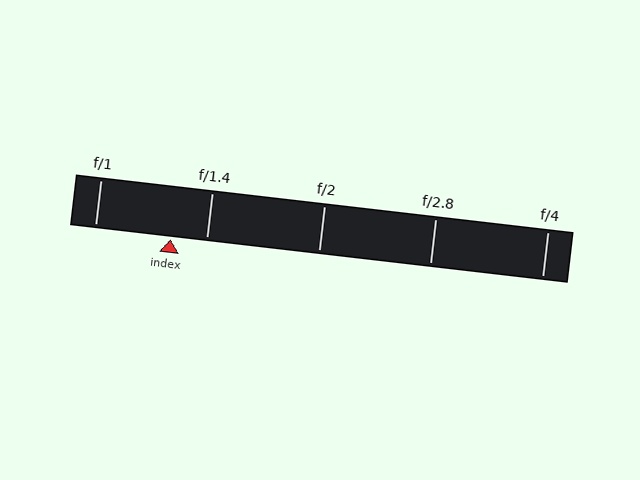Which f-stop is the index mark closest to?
The index mark is closest to f/1.4.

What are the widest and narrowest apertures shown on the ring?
The widest aperture shown is f/1 and the narrowest is f/4.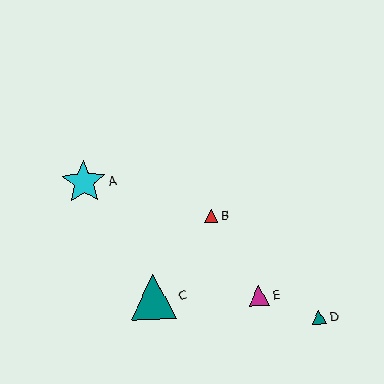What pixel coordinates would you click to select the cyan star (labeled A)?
Click at (84, 182) to select the cyan star A.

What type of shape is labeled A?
Shape A is a cyan star.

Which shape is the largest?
The teal triangle (labeled C) is the largest.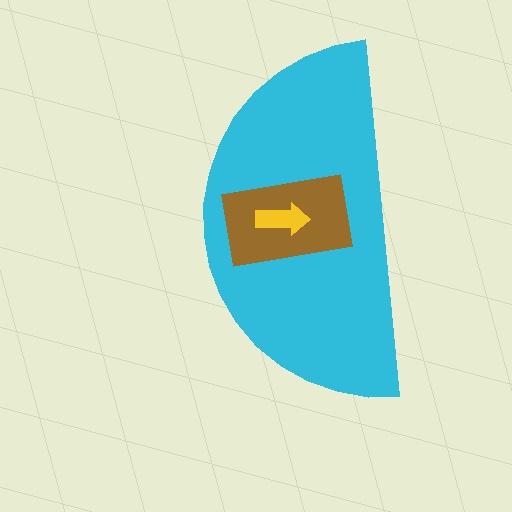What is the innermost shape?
The yellow arrow.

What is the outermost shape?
The cyan semicircle.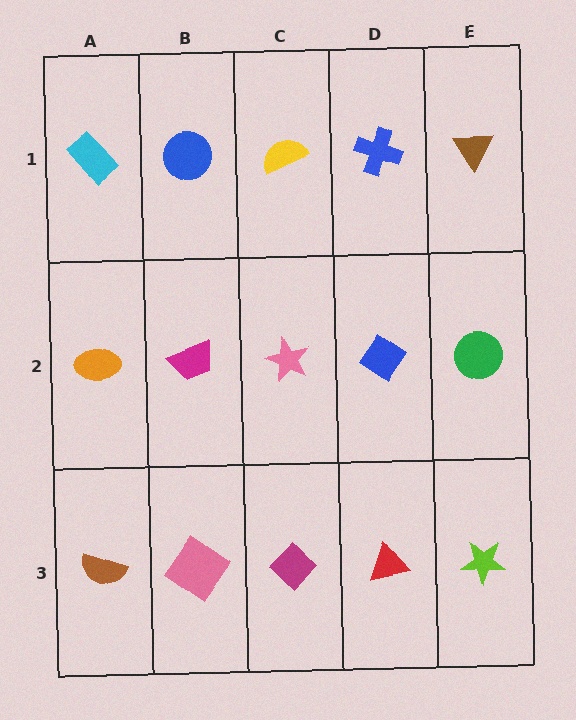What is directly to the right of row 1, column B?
A yellow semicircle.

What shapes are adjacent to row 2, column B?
A blue circle (row 1, column B), a pink diamond (row 3, column B), an orange ellipse (row 2, column A), a pink star (row 2, column C).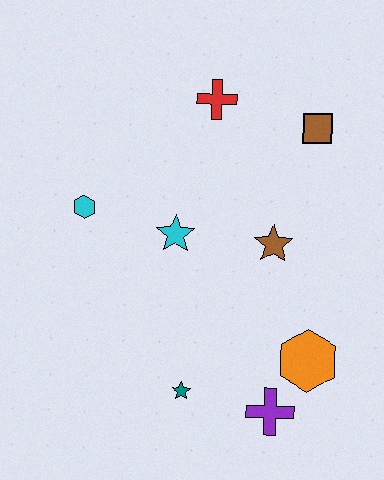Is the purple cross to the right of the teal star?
Yes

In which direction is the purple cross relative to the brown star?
The purple cross is below the brown star.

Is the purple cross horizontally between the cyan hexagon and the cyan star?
No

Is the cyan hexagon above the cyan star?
Yes